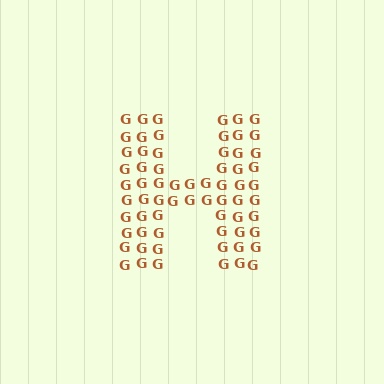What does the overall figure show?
The overall figure shows the letter H.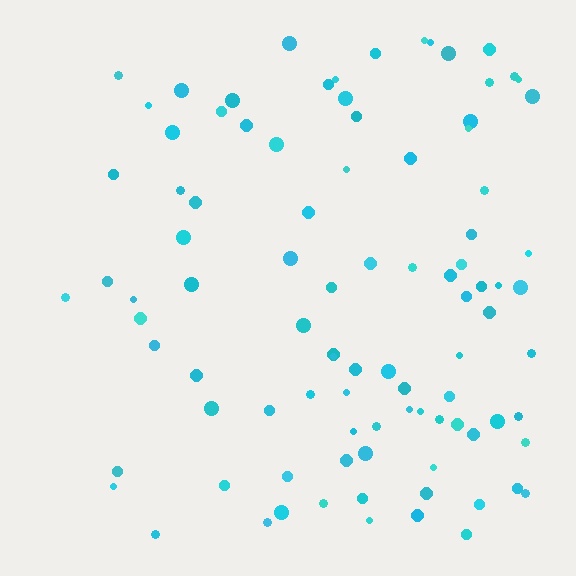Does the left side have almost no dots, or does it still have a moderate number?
Still a moderate number, just noticeably fewer than the right.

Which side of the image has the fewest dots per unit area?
The left.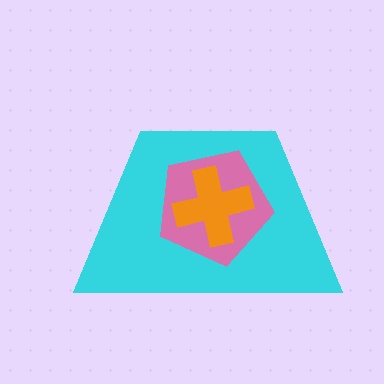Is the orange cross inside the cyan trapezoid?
Yes.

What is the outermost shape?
The cyan trapezoid.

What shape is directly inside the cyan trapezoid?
The pink pentagon.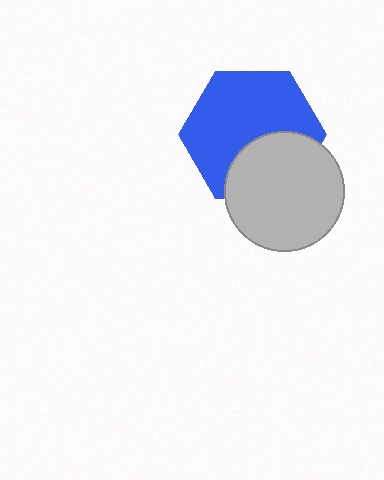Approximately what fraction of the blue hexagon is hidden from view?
Roughly 34% of the blue hexagon is hidden behind the light gray circle.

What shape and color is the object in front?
The object in front is a light gray circle.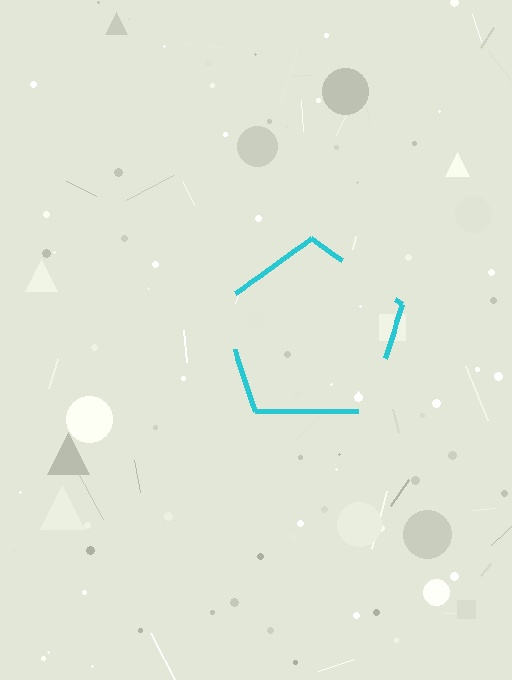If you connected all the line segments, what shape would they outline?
They would outline a pentagon.